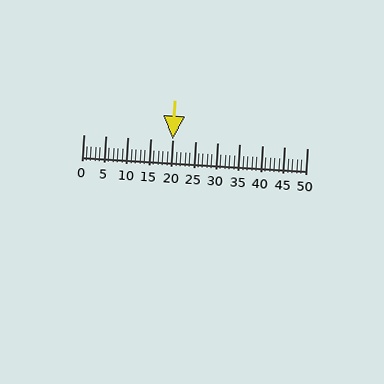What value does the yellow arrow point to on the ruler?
The yellow arrow points to approximately 20.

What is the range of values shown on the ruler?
The ruler shows values from 0 to 50.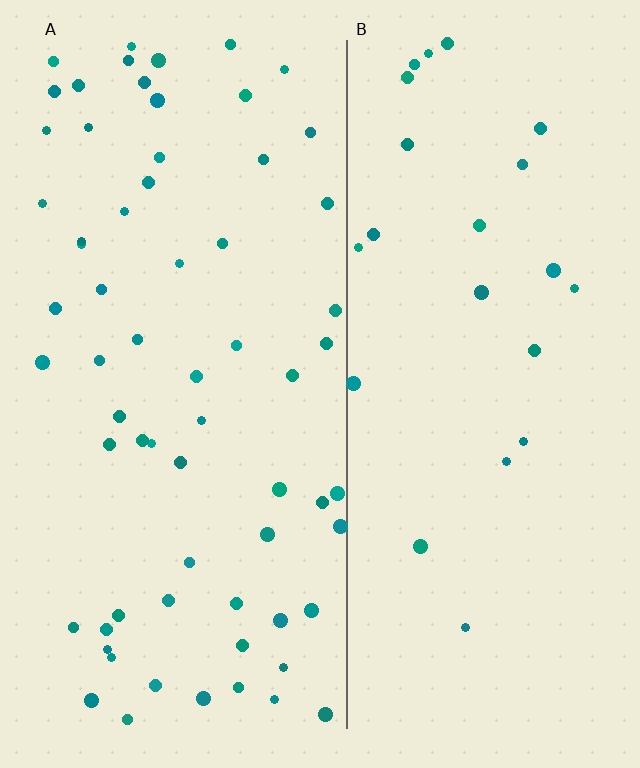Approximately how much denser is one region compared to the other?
Approximately 2.8× — region A over region B.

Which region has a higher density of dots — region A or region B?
A (the left).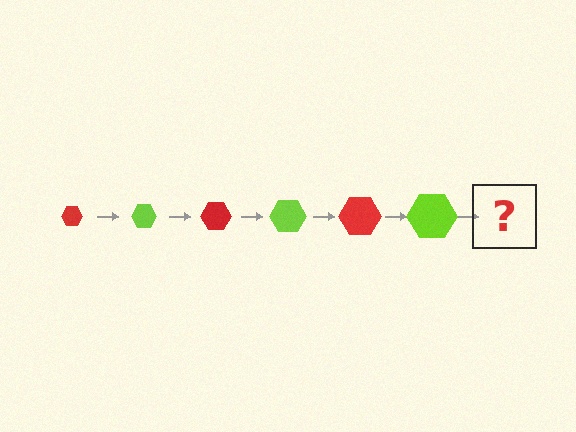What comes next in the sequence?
The next element should be a red hexagon, larger than the previous one.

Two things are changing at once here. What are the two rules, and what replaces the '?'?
The two rules are that the hexagon grows larger each step and the color cycles through red and lime. The '?' should be a red hexagon, larger than the previous one.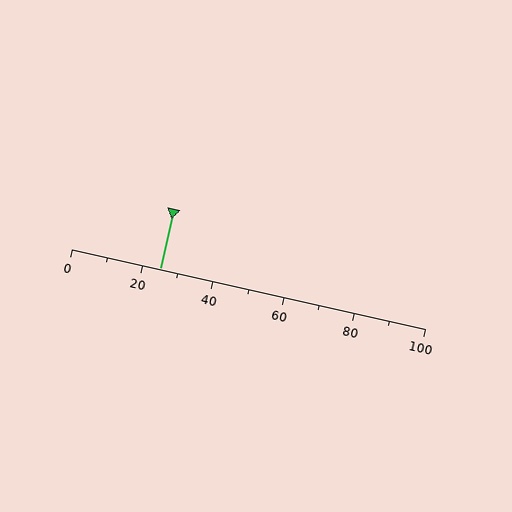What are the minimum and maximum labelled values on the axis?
The axis runs from 0 to 100.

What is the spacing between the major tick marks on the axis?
The major ticks are spaced 20 apart.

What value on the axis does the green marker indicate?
The marker indicates approximately 25.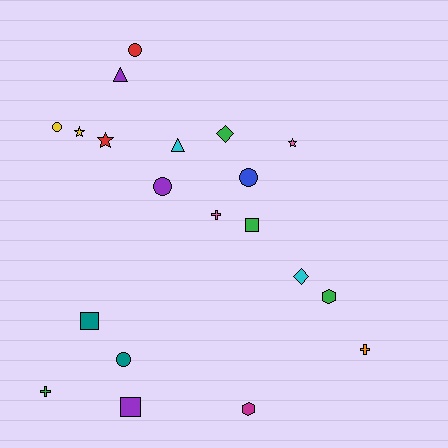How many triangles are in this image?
There are 2 triangles.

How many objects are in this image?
There are 20 objects.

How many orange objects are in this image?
There is 1 orange object.